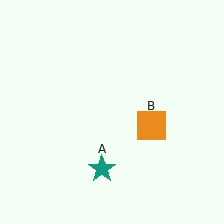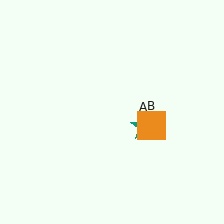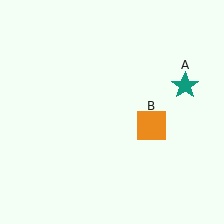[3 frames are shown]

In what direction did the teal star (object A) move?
The teal star (object A) moved up and to the right.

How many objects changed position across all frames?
1 object changed position: teal star (object A).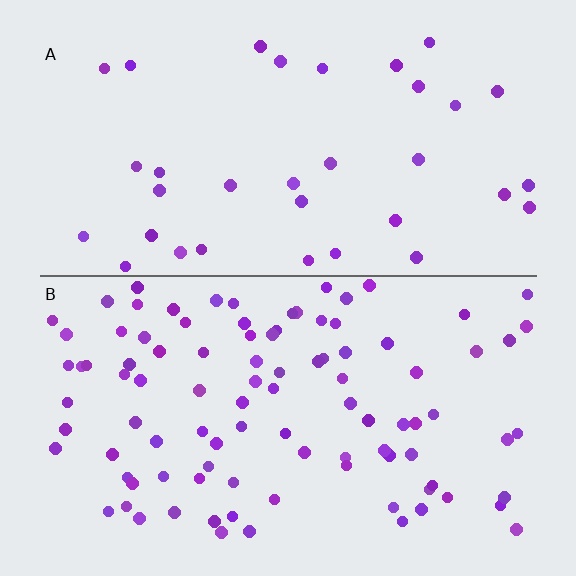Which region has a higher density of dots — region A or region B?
B (the bottom).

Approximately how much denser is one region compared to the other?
Approximately 2.8× — region B over region A.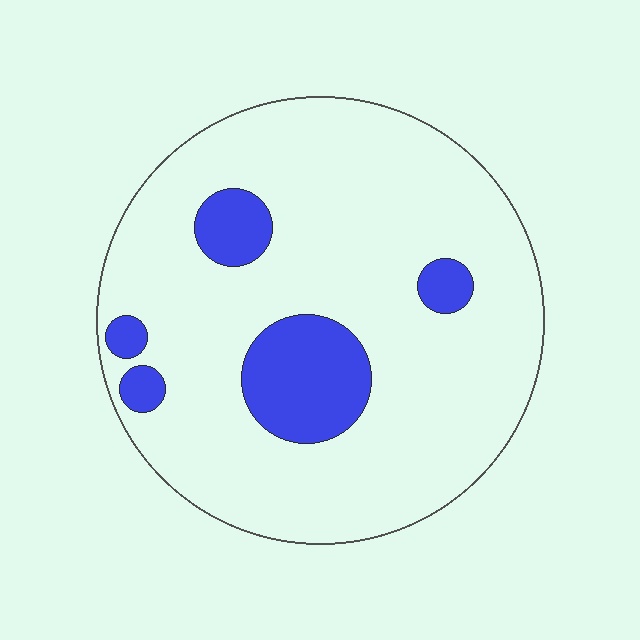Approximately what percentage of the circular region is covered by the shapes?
Approximately 15%.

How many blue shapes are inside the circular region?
5.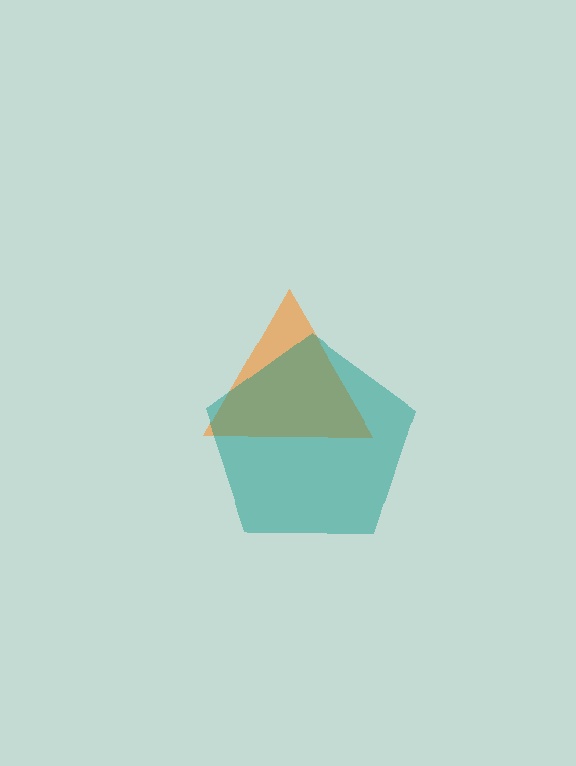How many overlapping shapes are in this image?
There are 2 overlapping shapes in the image.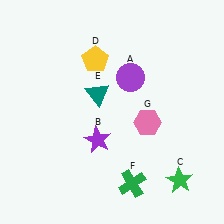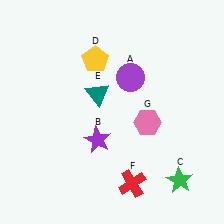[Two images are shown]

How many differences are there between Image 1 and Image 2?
There is 1 difference between the two images.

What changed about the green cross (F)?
In Image 1, F is green. In Image 2, it changed to red.